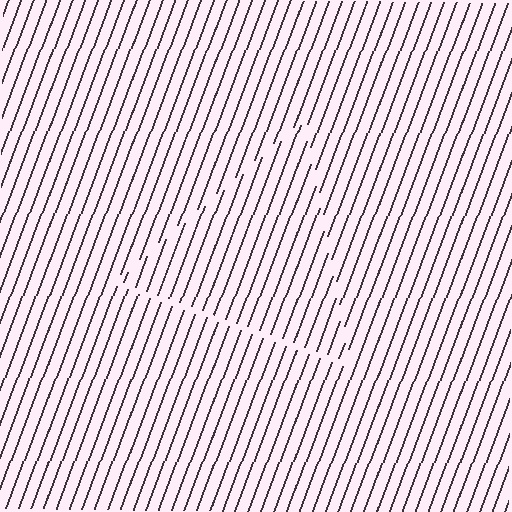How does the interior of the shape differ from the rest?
The interior of the shape contains the same grating, shifted by half a period — the contour is defined by the phase discontinuity where line-ends from the inner and outer gratings abut.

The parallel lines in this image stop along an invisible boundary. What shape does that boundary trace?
An illusory triangle. The interior of the shape contains the same grating, shifted by half a period — the contour is defined by the phase discontinuity where line-ends from the inner and outer gratings abut.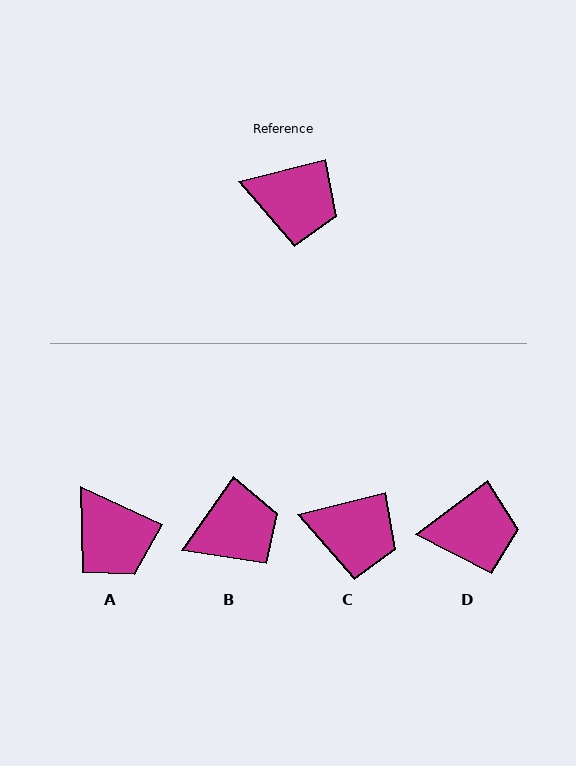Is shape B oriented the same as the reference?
No, it is off by about 40 degrees.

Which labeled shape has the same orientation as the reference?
C.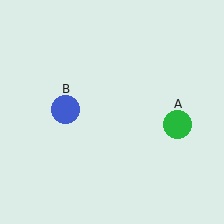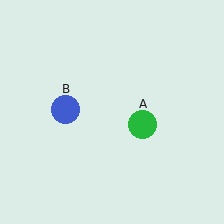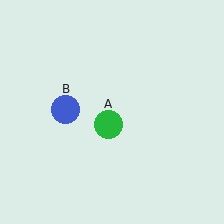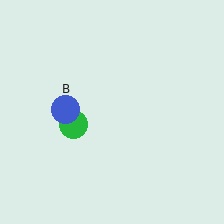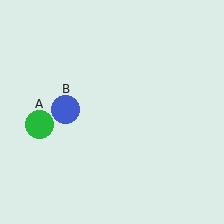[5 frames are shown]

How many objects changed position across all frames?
1 object changed position: green circle (object A).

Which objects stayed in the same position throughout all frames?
Blue circle (object B) remained stationary.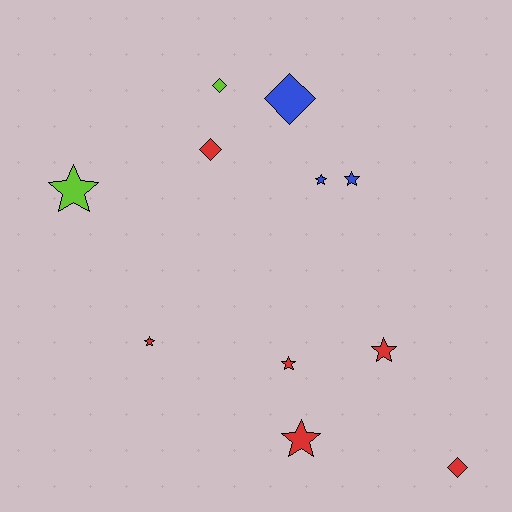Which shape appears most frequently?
Star, with 7 objects.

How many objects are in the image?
There are 11 objects.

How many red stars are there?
There are 4 red stars.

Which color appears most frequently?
Red, with 6 objects.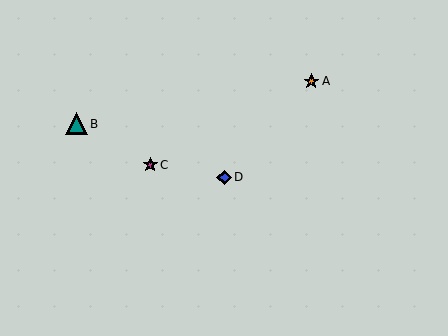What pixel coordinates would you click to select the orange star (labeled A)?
Click at (311, 81) to select the orange star A.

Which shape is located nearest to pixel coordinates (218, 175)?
The blue diamond (labeled D) at (224, 177) is nearest to that location.